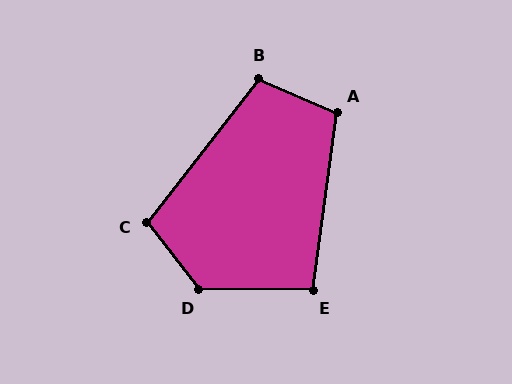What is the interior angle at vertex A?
Approximately 106 degrees (obtuse).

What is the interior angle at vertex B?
Approximately 104 degrees (obtuse).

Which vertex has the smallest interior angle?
E, at approximately 98 degrees.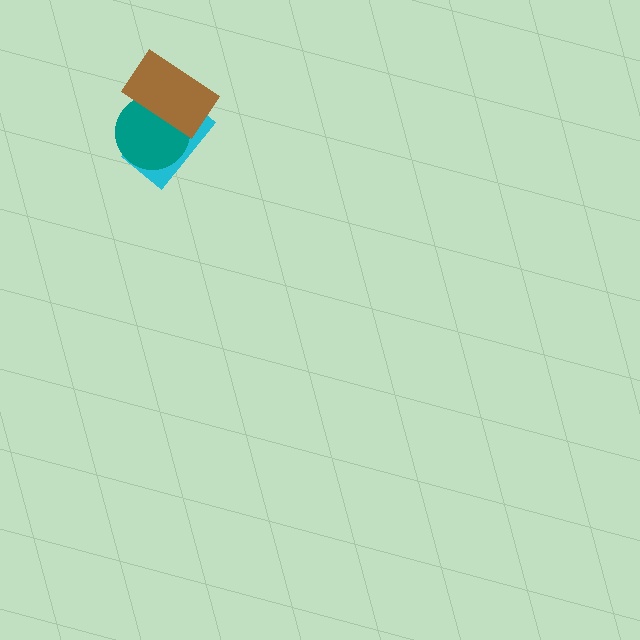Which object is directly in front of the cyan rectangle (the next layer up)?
The teal circle is directly in front of the cyan rectangle.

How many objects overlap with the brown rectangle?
2 objects overlap with the brown rectangle.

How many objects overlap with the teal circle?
2 objects overlap with the teal circle.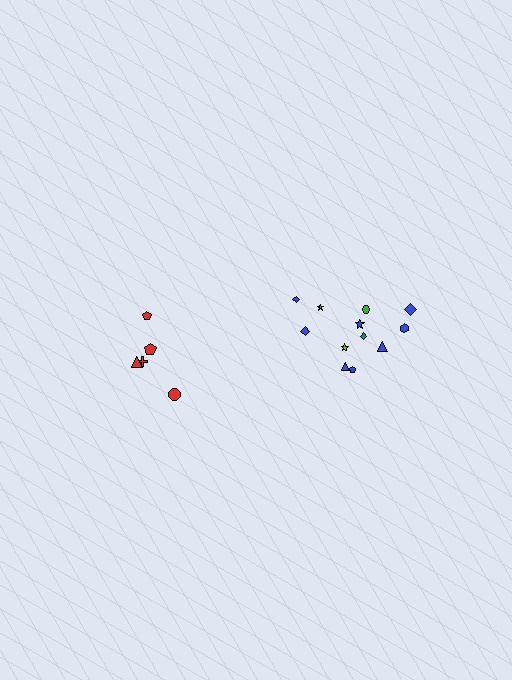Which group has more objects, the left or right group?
The right group.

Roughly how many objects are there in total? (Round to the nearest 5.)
Roughly 15 objects in total.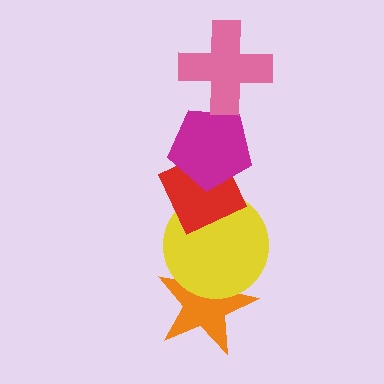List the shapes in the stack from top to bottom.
From top to bottom: the pink cross, the magenta pentagon, the red diamond, the yellow circle, the orange star.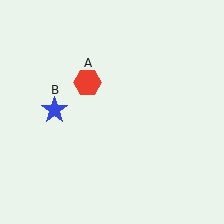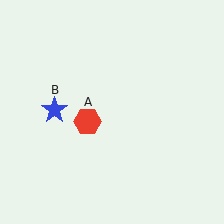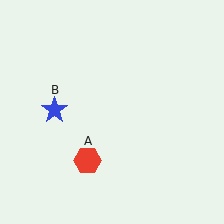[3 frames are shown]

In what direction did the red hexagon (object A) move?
The red hexagon (object A) moved down.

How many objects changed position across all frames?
1 object changed position: red hexagon (object A).